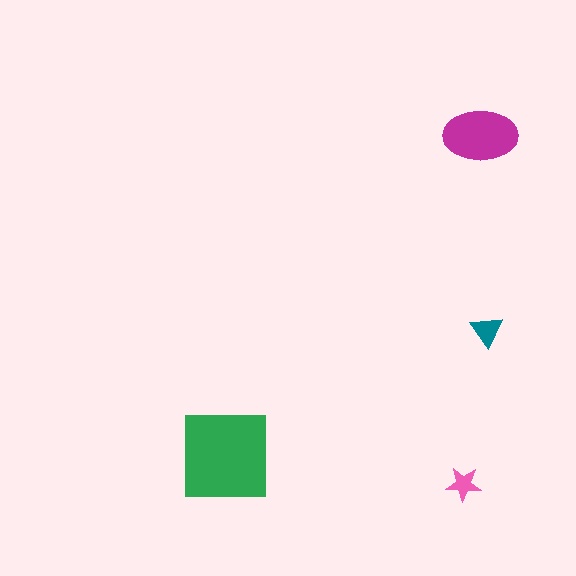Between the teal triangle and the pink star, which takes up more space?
The teal triangle.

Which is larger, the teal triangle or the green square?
The green square.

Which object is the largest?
The green square.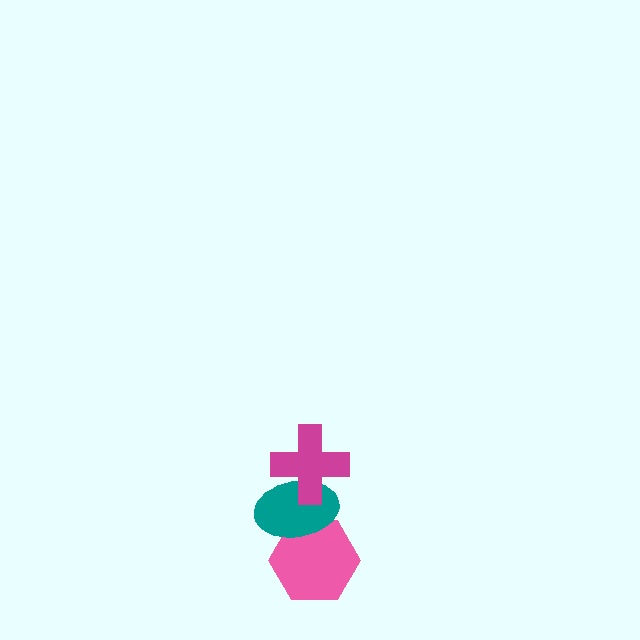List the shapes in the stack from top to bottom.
From top to bottom: the magenta cross, the teal ellipse, the pink hexagon.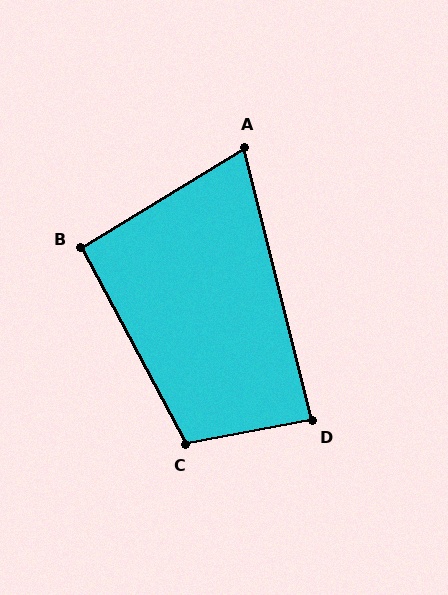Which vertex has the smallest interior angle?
A, at approximately 73 degrees.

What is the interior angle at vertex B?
Approximately 94 degrees (approximately right).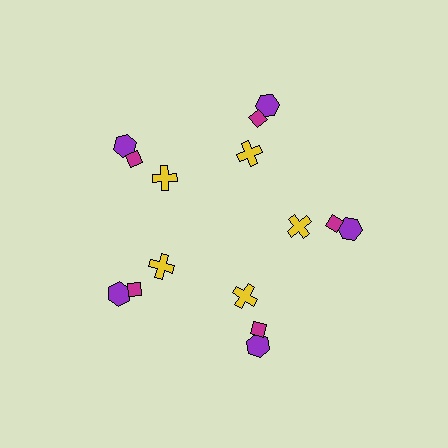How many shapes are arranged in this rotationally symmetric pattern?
There are 15 shapes, arranged in 5 groups of 3.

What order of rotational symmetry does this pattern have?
This pattern has 5-fold rotational symmetry.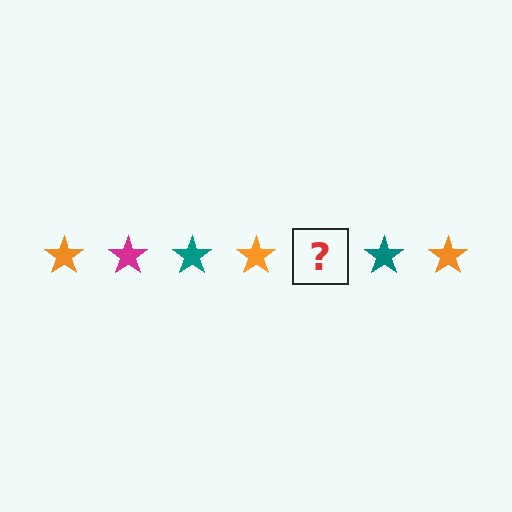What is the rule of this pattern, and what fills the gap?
The rule is that the pattern cycles through orange, magenta, teal stars. The gap should be filled with a magenta star.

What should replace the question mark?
The question mark should be replaced with a magenta star.